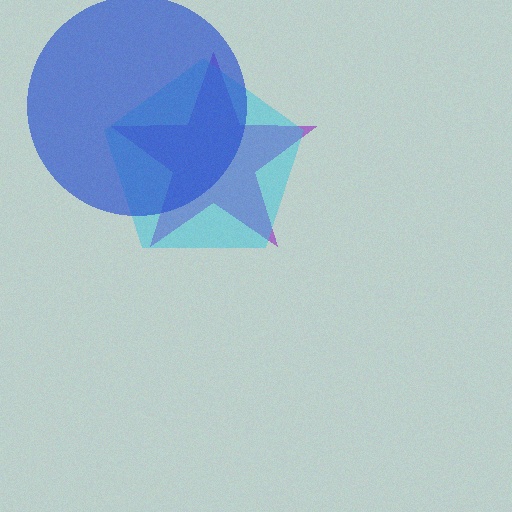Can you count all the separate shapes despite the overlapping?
Yes, there are 3 separate shapes.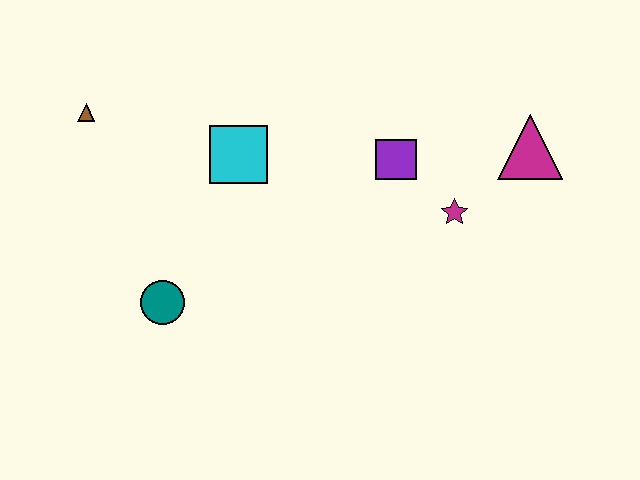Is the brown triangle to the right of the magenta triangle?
No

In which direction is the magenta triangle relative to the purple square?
The magenta triangle is to the right of the purple square.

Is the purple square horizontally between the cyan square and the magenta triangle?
Yes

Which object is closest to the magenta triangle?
The magenta star is closest to the magenta triangle.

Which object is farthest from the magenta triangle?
The brown triangle is farthest from the magenta triangle.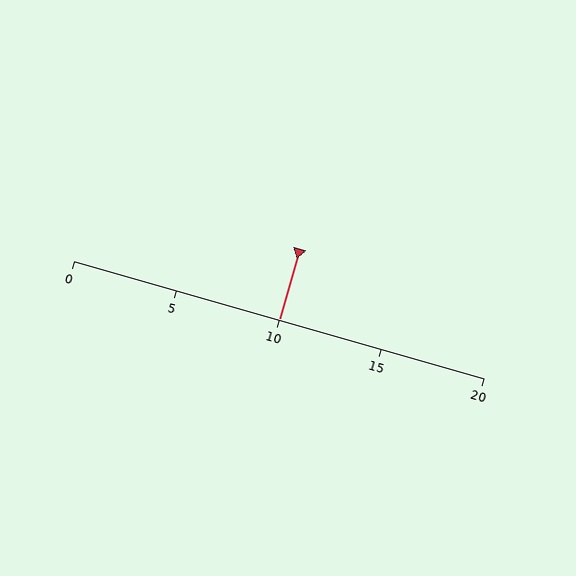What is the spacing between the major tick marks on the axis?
The major ticks are spaced 5 apart.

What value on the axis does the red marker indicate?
The marker indicates approximately 10.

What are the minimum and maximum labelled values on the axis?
The axis runs from 0 to 20.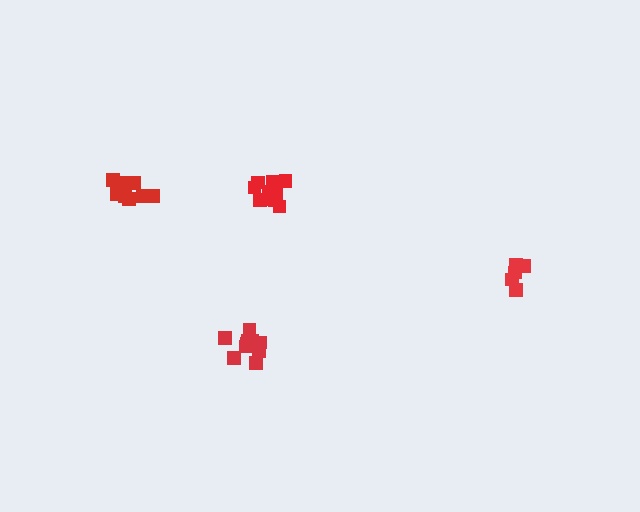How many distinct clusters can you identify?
There are 4 distinct clusters.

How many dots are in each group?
Group 1: 11 dots, Group 2: 11 dots, Group 3: 5 dots, Group 4: 10 dots (37 total).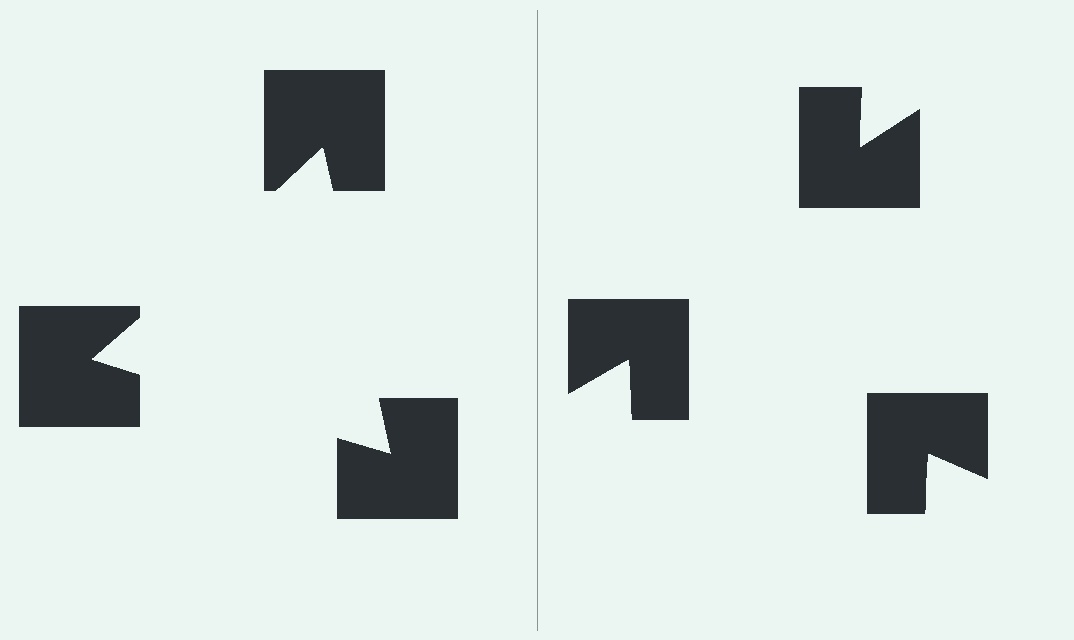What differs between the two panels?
The notched squares are positioned identically on both sides; only the wedge orientations differ. On the left they align to a triangle; on the right they are misaligned.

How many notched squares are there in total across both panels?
6 — 3 on each side.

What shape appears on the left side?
An illusory triangle.